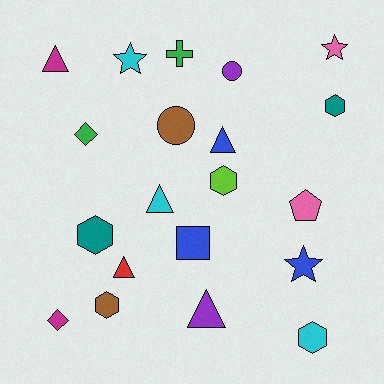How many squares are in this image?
There is 1 square.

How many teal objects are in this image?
There are 2 teal objects.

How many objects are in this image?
There are 20 objects.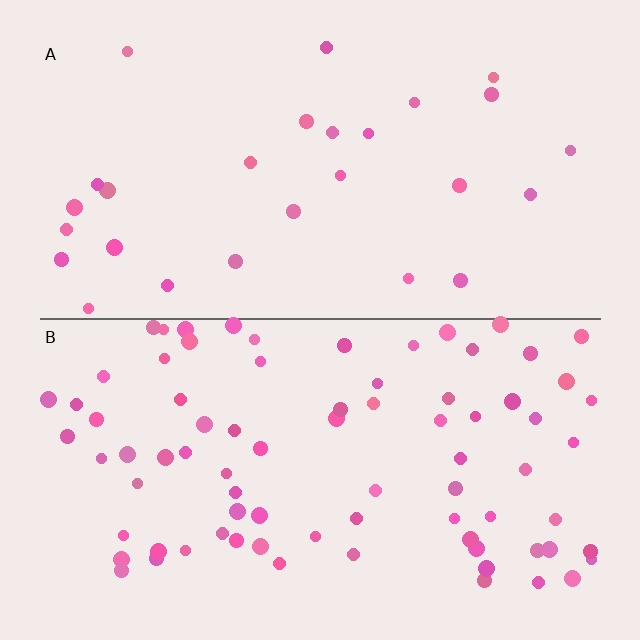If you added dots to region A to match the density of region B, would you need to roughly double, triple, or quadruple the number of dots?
Approximately triple.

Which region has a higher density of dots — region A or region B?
B (the bottom).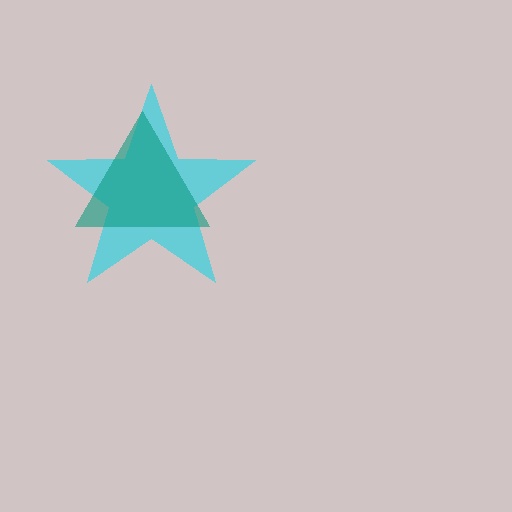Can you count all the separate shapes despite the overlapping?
Yes, there are 2 separate shapes.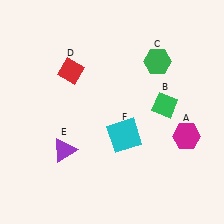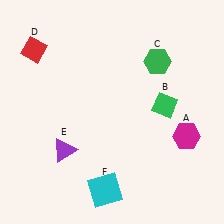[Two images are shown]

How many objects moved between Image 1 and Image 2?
2 objects moved between the two images.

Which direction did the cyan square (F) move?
The cyan square (F) moved down.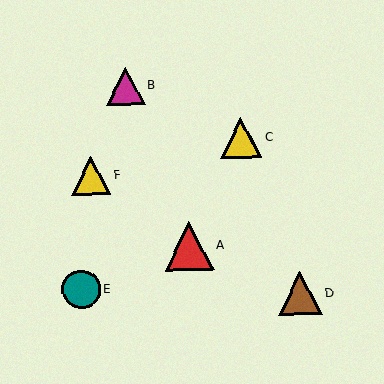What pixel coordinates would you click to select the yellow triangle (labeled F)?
Click at (91, 176) to select the yellow triangle F.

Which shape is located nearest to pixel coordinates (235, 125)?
The yellow triangle (labeled C) at (241, 138) is nearest to that location.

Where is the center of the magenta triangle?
The center of the magenta triangle is at (125, 86).